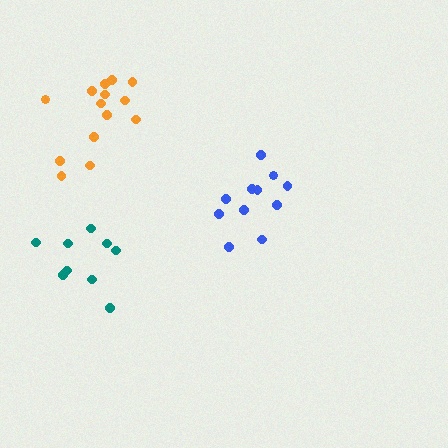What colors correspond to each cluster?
The clusters are colored: blue, orange, teal.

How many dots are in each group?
Group 1: 11 dots, Group 2: 14 dots, Group 3: 9 dots (34 total).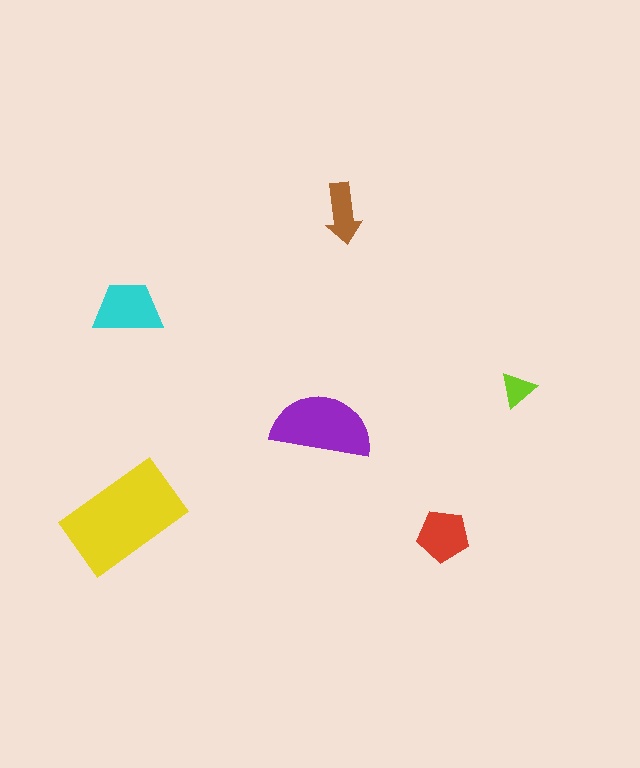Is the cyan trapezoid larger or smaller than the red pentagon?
Larger.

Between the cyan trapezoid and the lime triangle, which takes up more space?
The cyan trapezoid.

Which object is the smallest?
The lime triangle.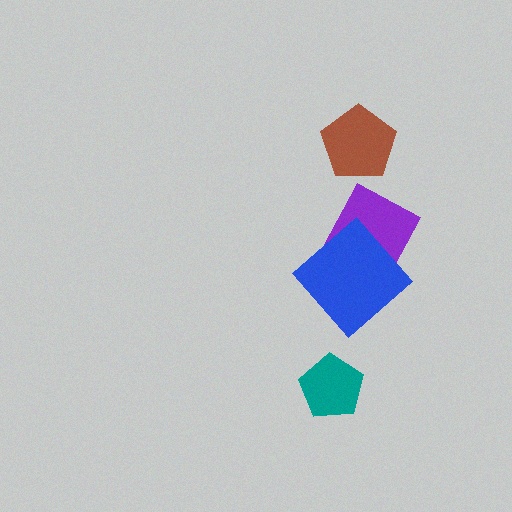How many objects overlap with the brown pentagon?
0 objects overlap with the brown pentagon.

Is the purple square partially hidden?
Yes, it is partially covered by another shape.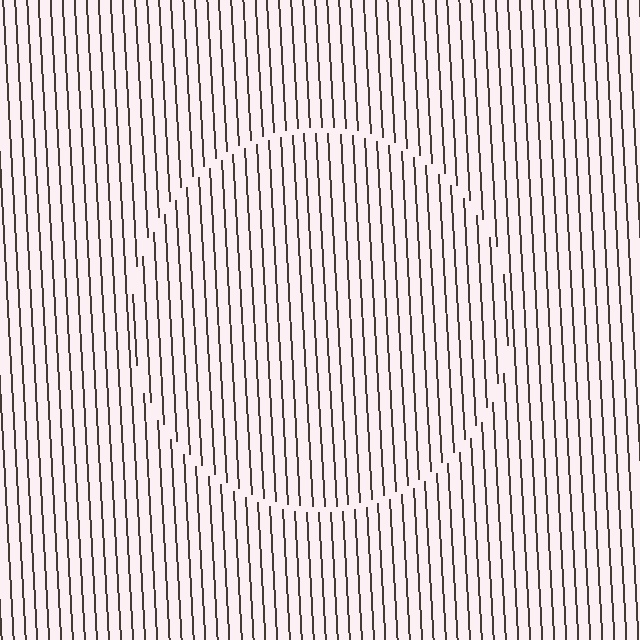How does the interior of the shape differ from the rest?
The interior of the shape contains the same grating, shifted by half a period — the contour is defined by the phase discontinuity where line-ends from the inner and outer gratings abut.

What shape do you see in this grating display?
An illusory circle. The interior of the shape contains the same grating, shifted by half a period — the contour is defined by the phase discontinuity where line-ends from the inner and outer gratings abut.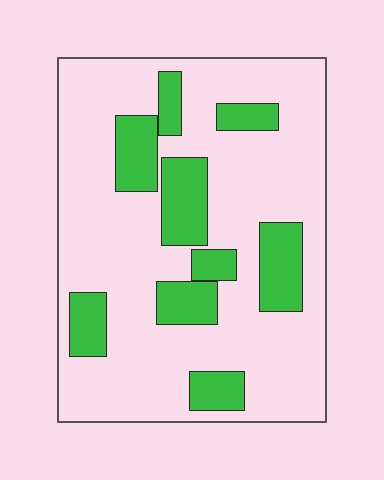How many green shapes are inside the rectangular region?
9.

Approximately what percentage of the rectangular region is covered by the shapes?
Approximately 25%.